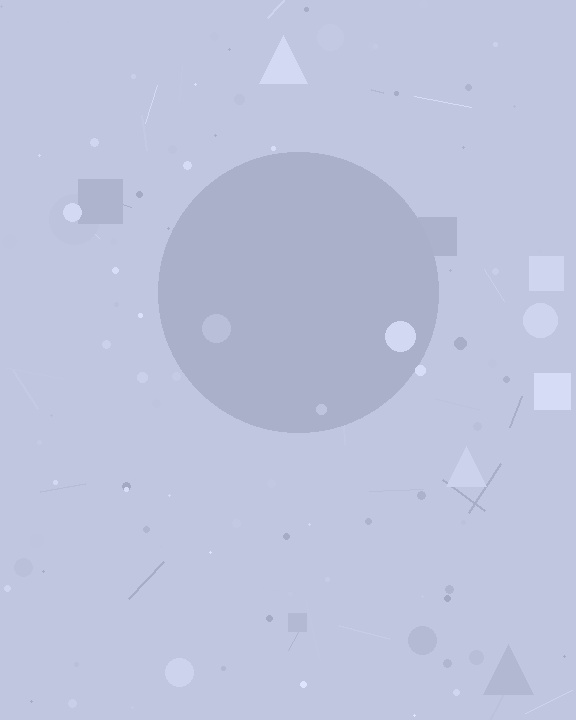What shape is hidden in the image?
A circle is hidden in the image.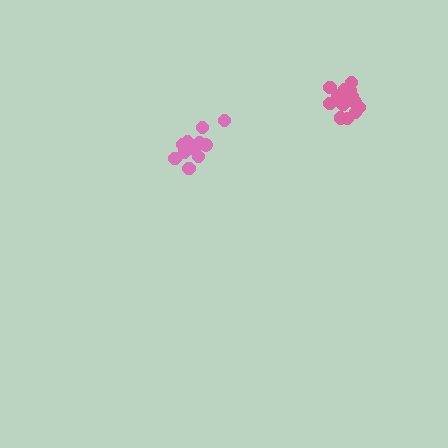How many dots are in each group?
Group 1: 12 dots, Group 2: 16 dots (28 total).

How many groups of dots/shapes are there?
There are 2 groups.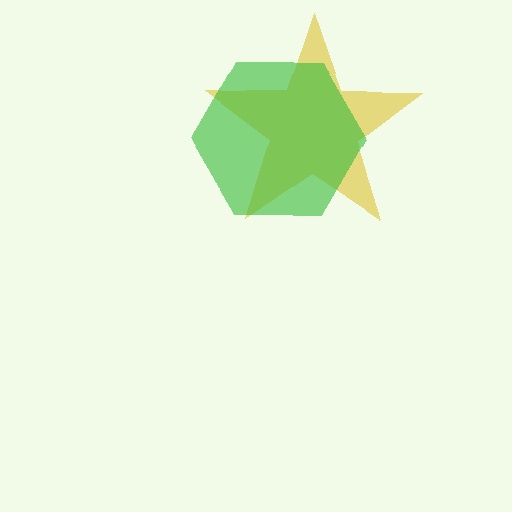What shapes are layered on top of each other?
The layered shapes are: a yellow star, a green hexagon.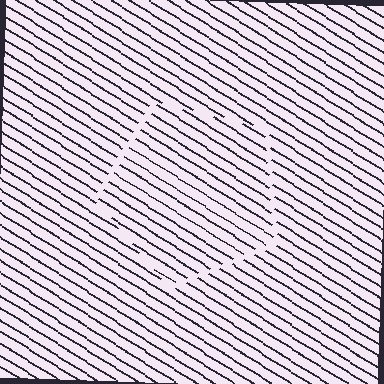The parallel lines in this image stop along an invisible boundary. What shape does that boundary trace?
An illusory pentagon. The interior of the shape contains the same grating, shifted by half a period — the contour is defined by the phase discontinuity where line-ends from the inner and outer gratings abut.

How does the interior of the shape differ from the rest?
The interior of the shape contains the same grating, shifted by half a period — the contour is defined by the phase discontinuity where line-ends from the inner and outer gratings abut.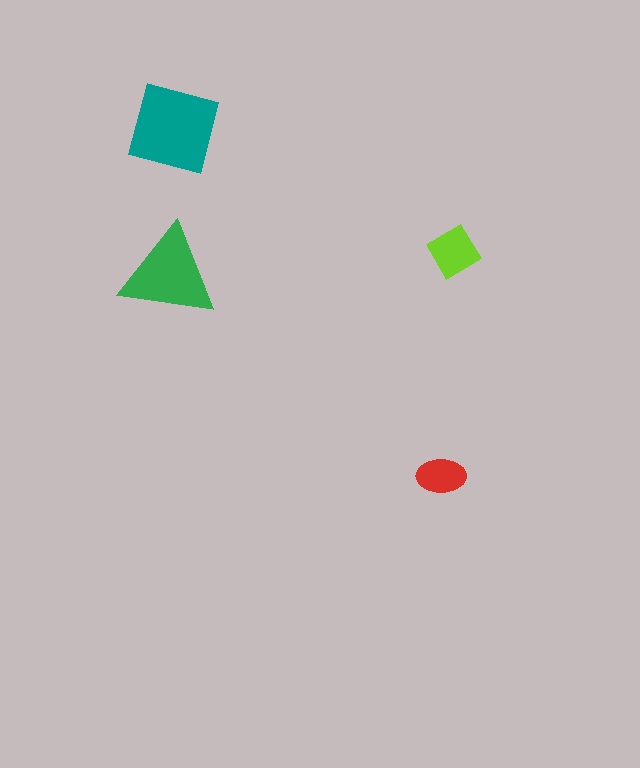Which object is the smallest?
The red ellipse.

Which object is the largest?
The teal square.